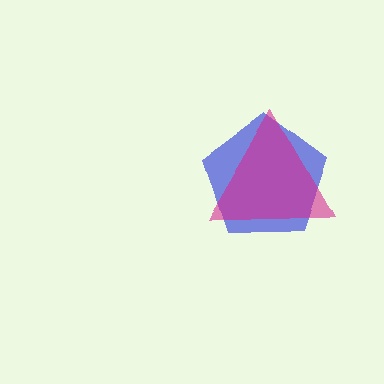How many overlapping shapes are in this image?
There are 2 overlapping shapes in the image.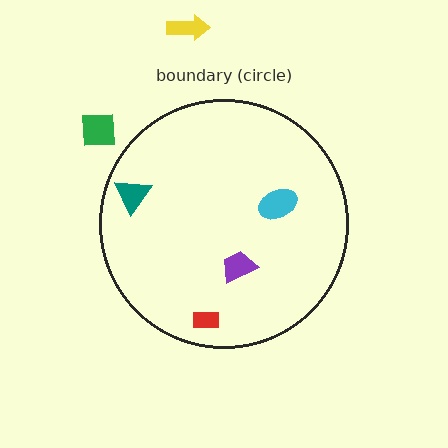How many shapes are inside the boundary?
4 inside, 2 outside.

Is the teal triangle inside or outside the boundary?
Inside.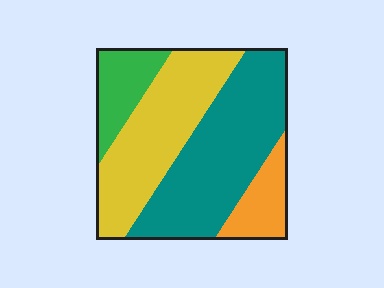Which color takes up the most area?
Teal, at roughly 40%.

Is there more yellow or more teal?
Teal.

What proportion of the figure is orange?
Orange takes up about one eighth (1/8) of the figure.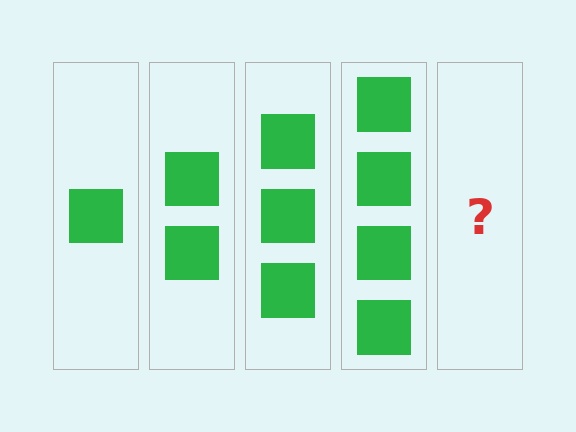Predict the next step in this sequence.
The next step is 5 squares.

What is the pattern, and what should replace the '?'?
The pattern is that each step adds one more square. The '?' should be 5 squares.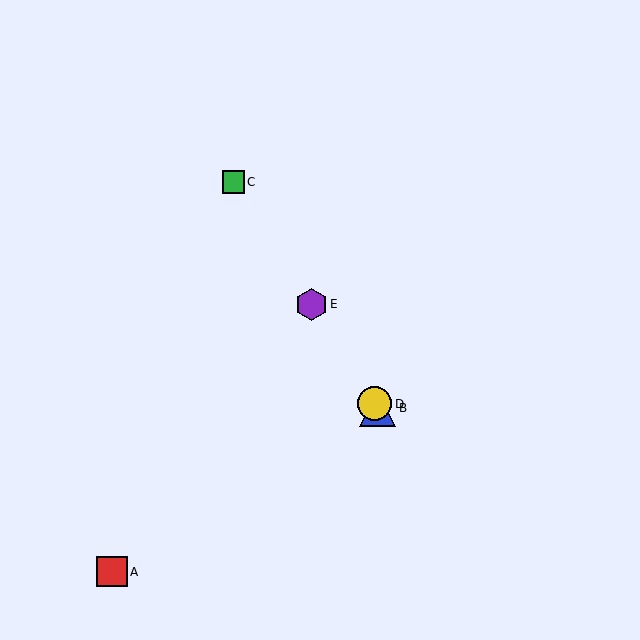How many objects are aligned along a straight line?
4 objects (B, C, D, E) are aligned along a straight line.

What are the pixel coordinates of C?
Object C is at (233, 182).